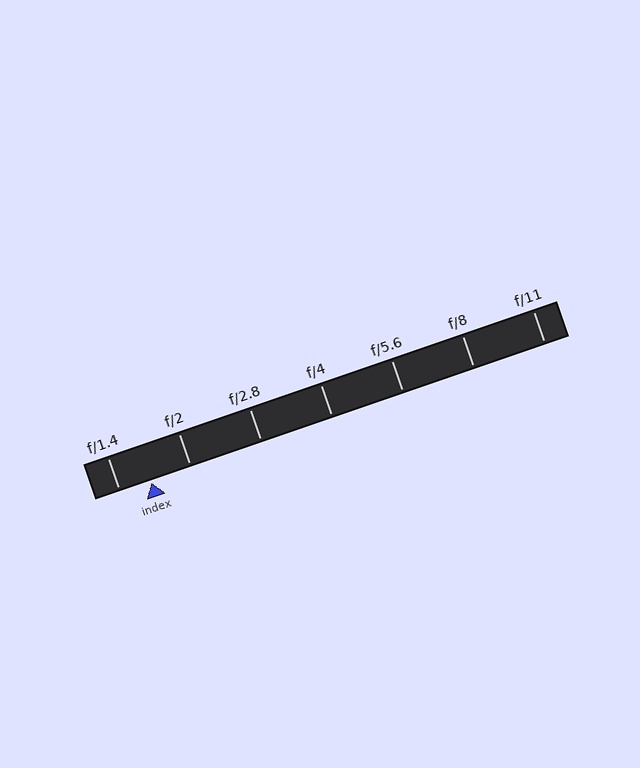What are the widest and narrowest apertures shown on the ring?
The widest aperture shown is f/1.4 and the narrowest is f/11.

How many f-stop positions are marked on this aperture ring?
There are 7 f-stop positions marked.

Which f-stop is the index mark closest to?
The index mark is closest to f/1.4.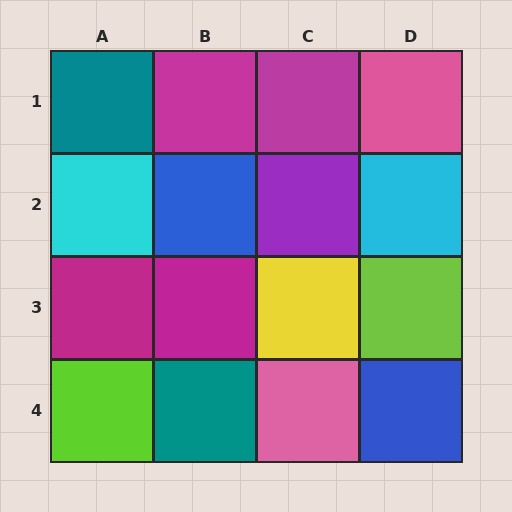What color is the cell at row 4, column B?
Teal.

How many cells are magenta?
4 cells are magenta.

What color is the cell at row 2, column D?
Cyan.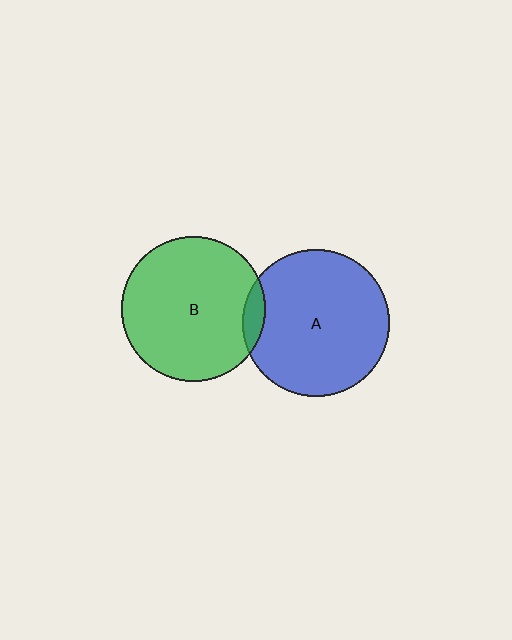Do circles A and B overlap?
Yes.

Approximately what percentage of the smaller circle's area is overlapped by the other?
Approximately 5%.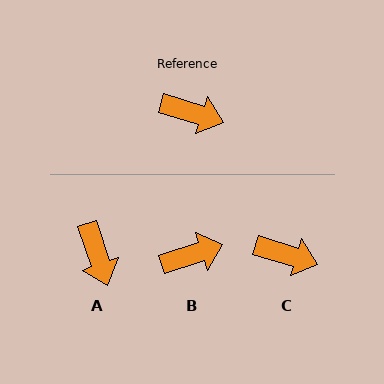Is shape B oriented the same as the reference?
No, it is off by about 35 degrees.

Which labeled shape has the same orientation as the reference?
C.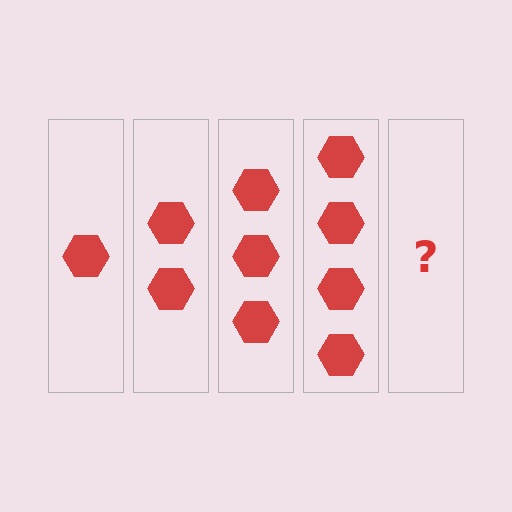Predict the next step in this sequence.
The next step is 5 hexagons.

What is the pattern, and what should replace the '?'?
The pattern is that each step adds one more hexagon. The '?' should be 5 hexagons.